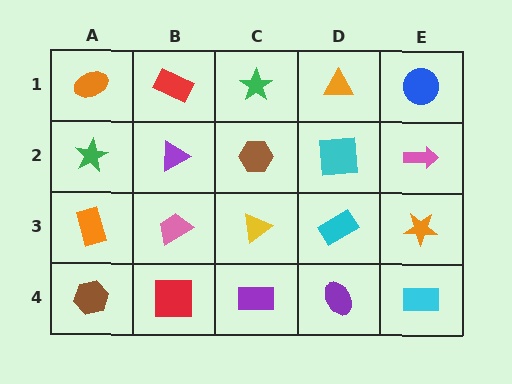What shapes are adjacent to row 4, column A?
An orange rectangle (row 3, column A), a red square (row 4, column B).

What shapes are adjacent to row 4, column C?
A yellow triangle (row 3, column C), a red square (row 4, column B), a purple ellipse (row 4, column D).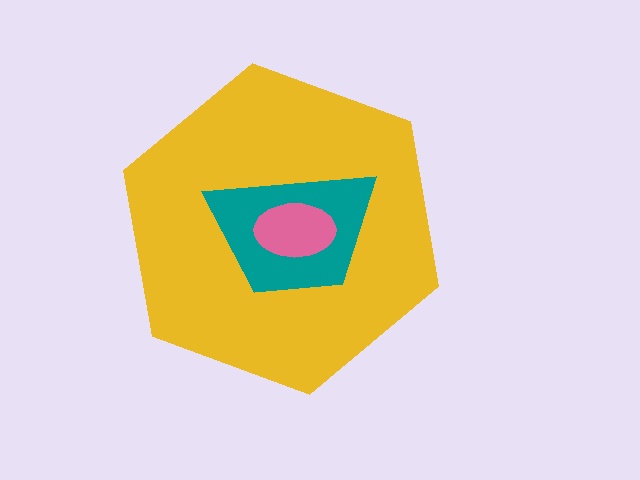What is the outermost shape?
The yellow hexagon.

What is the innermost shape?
The pink ellipse.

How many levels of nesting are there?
3.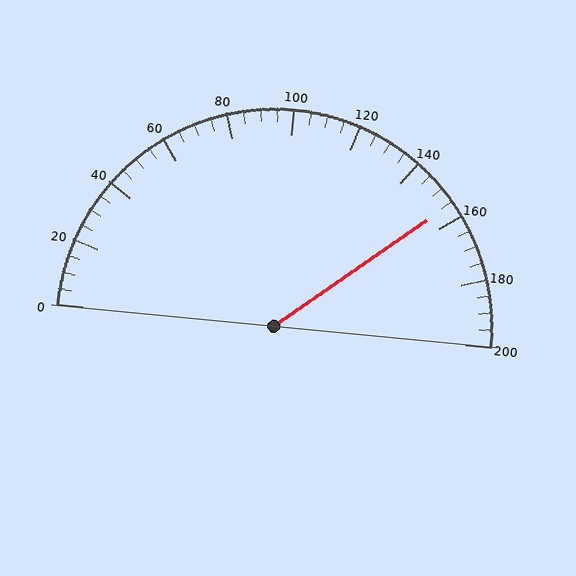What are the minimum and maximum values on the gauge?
The gauge ranges from 0 to 200.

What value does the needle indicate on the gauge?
The needle indicates approximately 155.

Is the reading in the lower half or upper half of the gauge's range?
The reading is in the upper half of the range (0 to 200).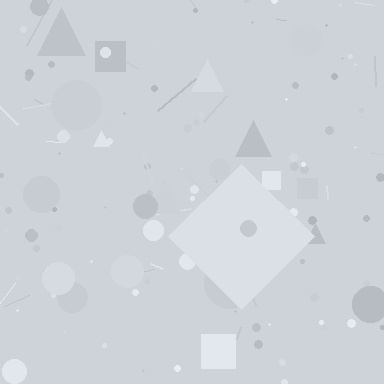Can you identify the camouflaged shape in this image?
The camouflaged shape is a diamond.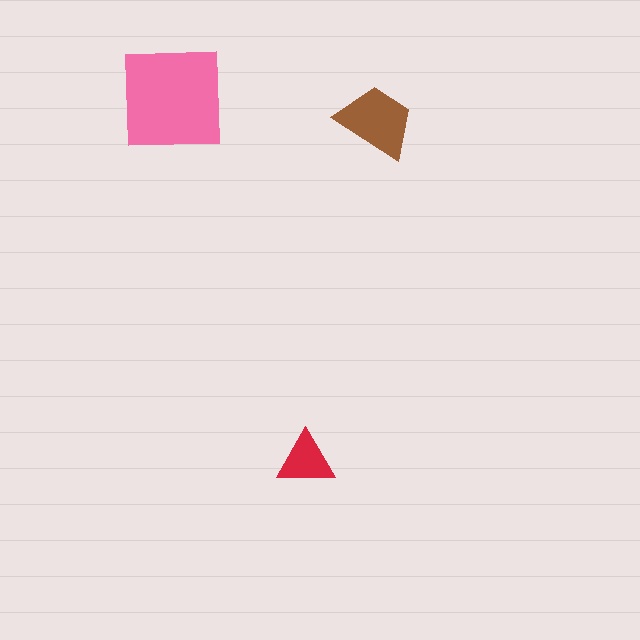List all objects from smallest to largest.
The red triangle, the brown trapezoid, the pink square.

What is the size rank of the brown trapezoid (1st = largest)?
2nd.